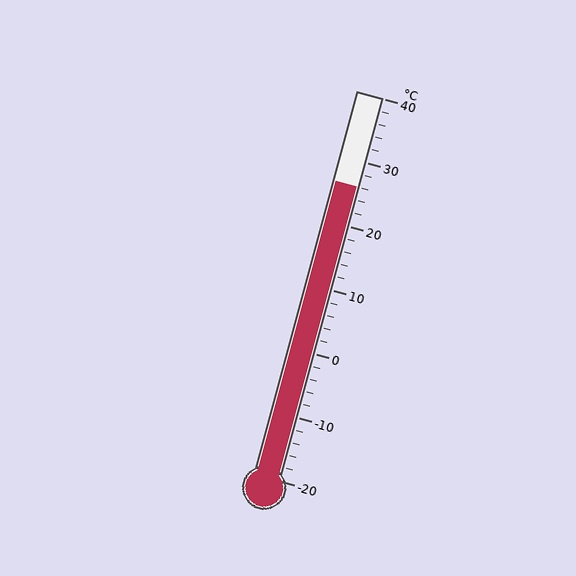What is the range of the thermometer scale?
The thermometer scale ranges from -20°C to 40°C.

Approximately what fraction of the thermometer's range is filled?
The thermometer is filled to approximately 75% of its range.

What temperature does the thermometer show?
The thermometer shows approximately 26°C.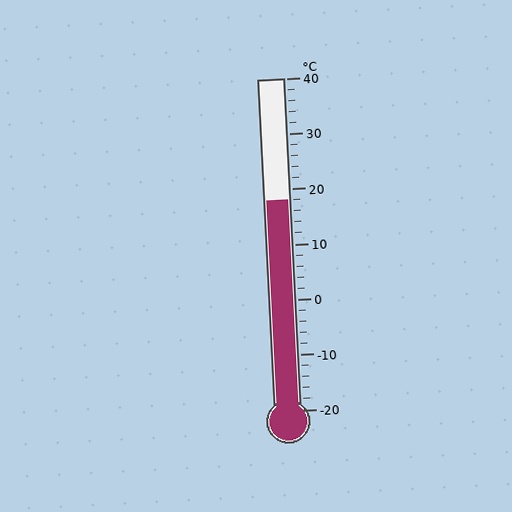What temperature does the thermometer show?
The thermometer shows approximately 18°C.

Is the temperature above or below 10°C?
The temperature is above 10°C.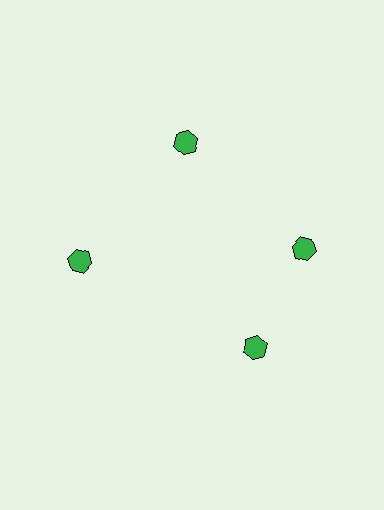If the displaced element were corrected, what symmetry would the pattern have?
It would have 4-fold rotational symmetry — the pattern would map onto itself every 90 degrees.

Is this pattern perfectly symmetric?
No. The 4 green hexagons are arranged in a ring, but one element near the 6 o'clock position is rotated out of alignment along the ring, breaking the 4-fold rotational symmetry.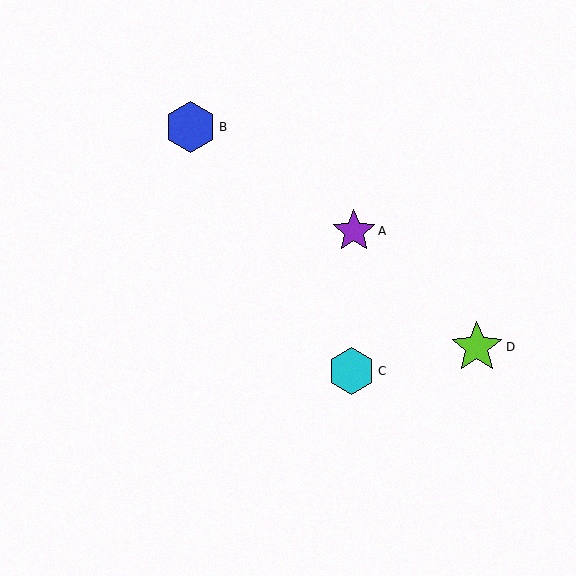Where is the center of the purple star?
The center of the purple star is at (354, 231).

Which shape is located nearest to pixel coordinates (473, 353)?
The lime star (labeled D) at (477, 347) is nearest to that location.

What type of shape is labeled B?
Shape B is a blue hexagon.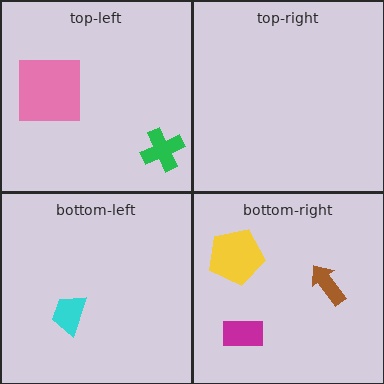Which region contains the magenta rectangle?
The bottom-right region.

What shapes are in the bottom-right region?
The yellow pentagon, the brown arrow, the magenta rectangle.